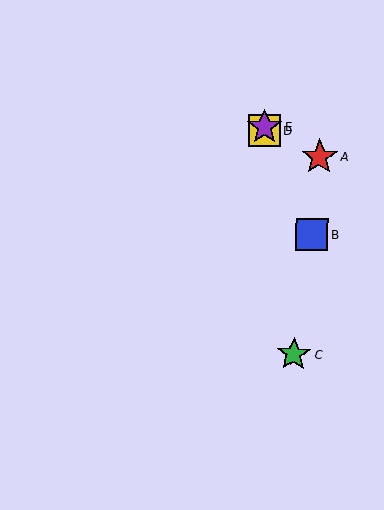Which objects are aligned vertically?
Objects D, E are aligned vertically.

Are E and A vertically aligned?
No, E is at x≈264 and A is at x≈319.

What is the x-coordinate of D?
Object D is at x≈264.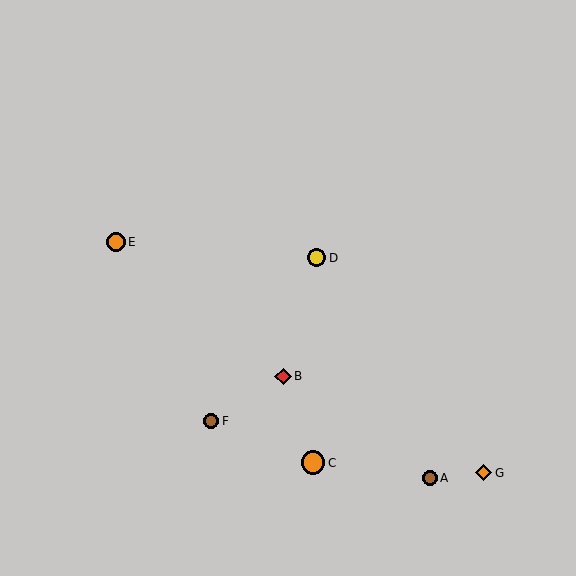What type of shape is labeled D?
Shape D is a yellow circle.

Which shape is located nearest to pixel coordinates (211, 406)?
The brown circle (labeled F) at (211, 421) is nearest to that location.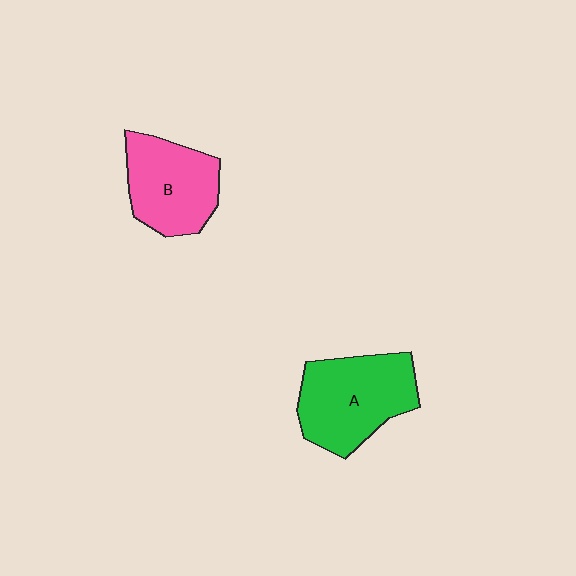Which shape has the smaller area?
Shape B (pink).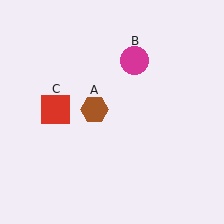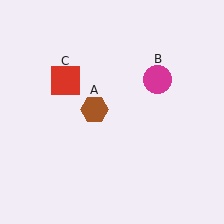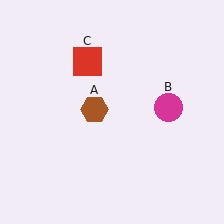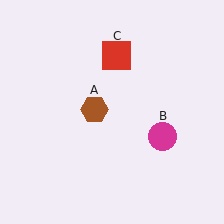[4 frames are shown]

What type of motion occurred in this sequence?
The magenta circle (object B), red square (object C) rotated clockwise around the center of the scene.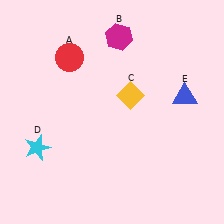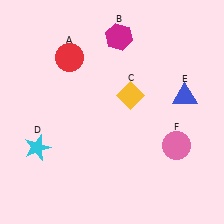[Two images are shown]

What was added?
A pink circle (F) was added in Image 2.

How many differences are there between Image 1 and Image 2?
There is 1 difference between the two images.